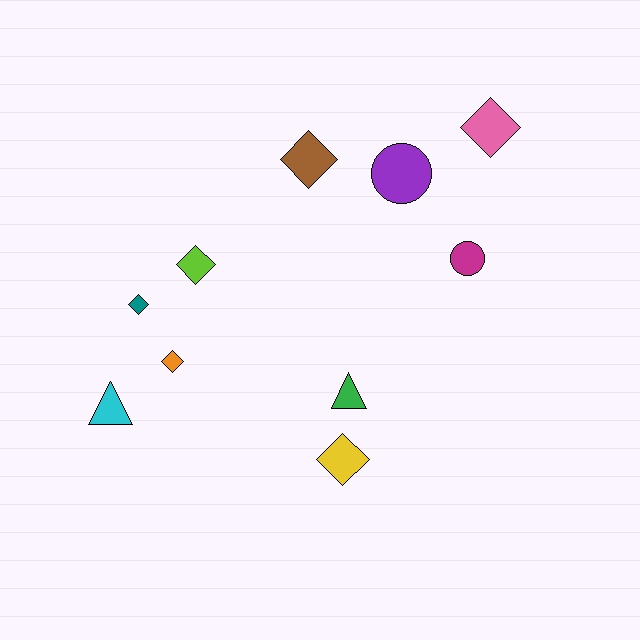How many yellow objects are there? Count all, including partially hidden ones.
There is 1 yellow object.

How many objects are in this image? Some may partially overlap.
There are 10 objects.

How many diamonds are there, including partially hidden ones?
There are 6 diamonds.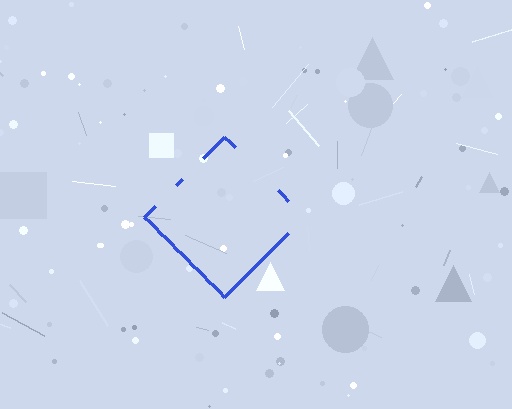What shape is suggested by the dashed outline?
The dashed outline suggests a diamond.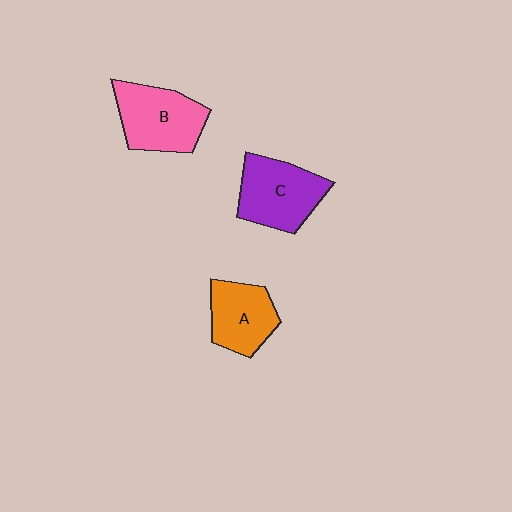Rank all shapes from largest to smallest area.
From largest to smallest: B (pink), C (purple), A (orange).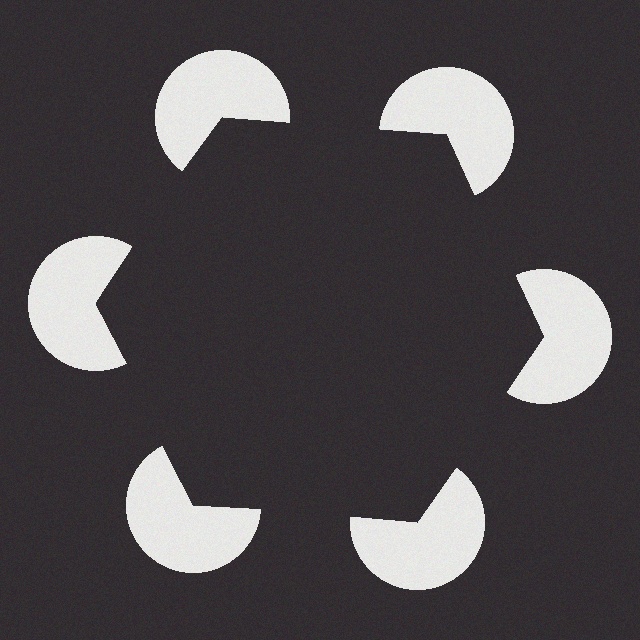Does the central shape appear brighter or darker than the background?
It typically appears slightly darker than the background, even though no actual brightness change is drawn.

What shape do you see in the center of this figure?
An illusory hexagon — its edges are inferred from the aligned wedge cuts in the pac-man discs, not physically drawn.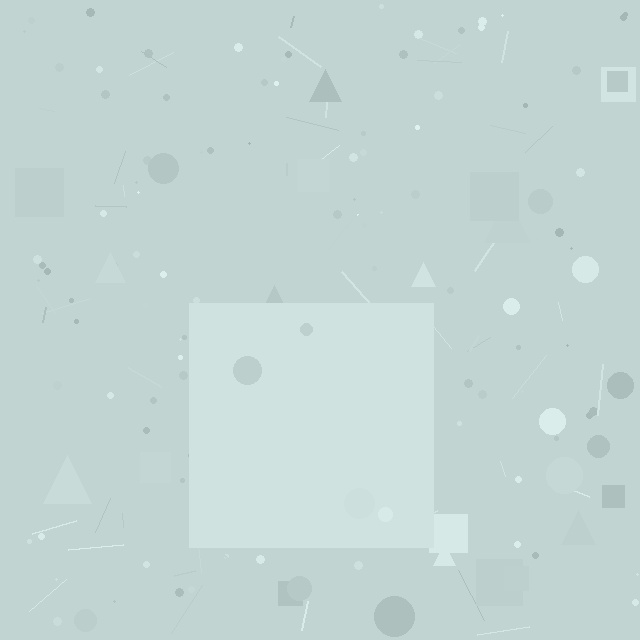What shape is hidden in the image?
A square is hidden in the image.